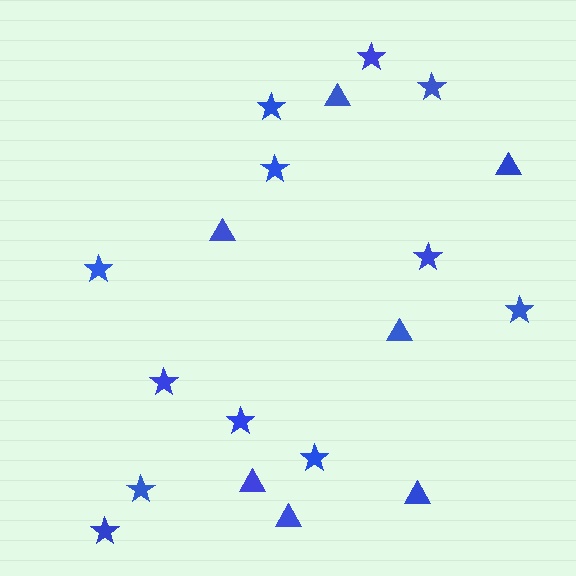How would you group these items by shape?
There are 2 groups: one group of stars (12) and one group of triangles (7).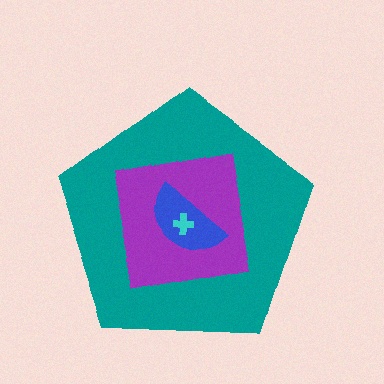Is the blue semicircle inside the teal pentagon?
Yes.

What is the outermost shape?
The teal pentagon.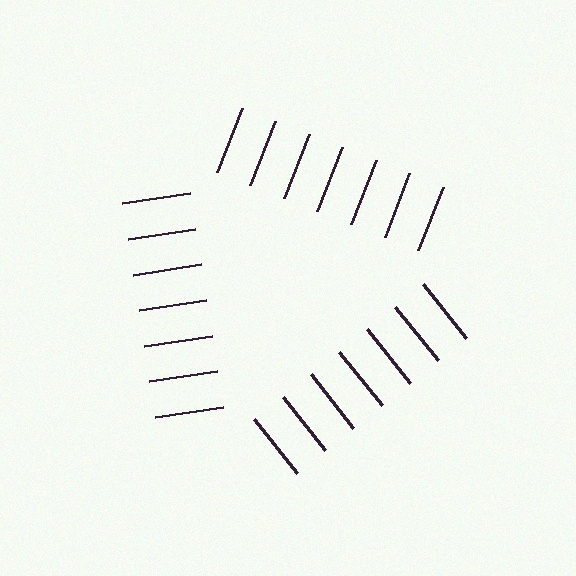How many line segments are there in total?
21 — 7 along each of the 3 edges.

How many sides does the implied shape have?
3 sides — the line-ends trace a triangle.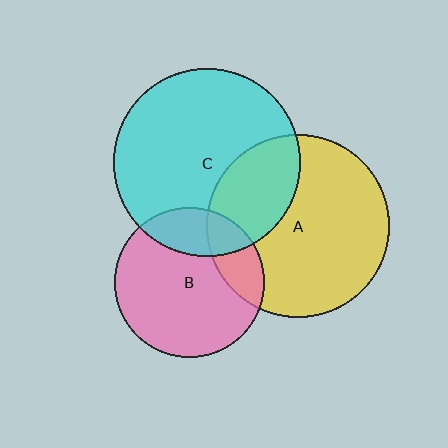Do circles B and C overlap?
Yes.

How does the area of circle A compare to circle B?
Approximately 1.5 times.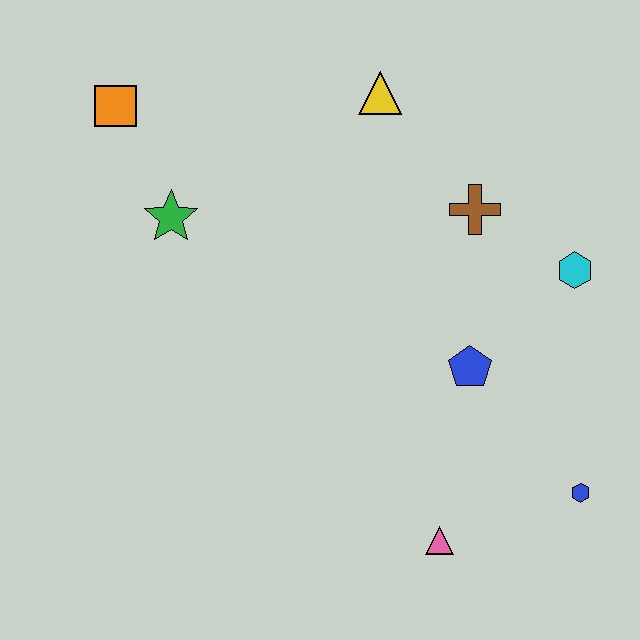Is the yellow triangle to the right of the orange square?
Yes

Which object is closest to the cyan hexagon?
The brown cross is closest to the cyan hexagon.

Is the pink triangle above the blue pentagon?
No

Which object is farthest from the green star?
The blue hexagon is farthest from the green star.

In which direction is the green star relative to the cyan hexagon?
The green star is to the left of the cyan hexagon.